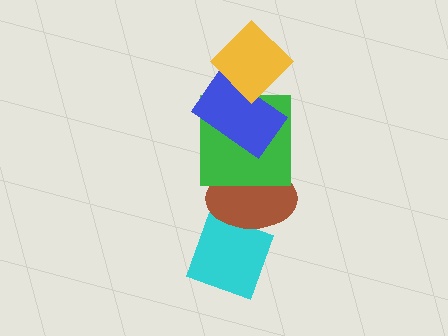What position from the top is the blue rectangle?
The blue rectangle is 2nd from the top.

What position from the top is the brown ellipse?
The brown ellipse is 4th from the top.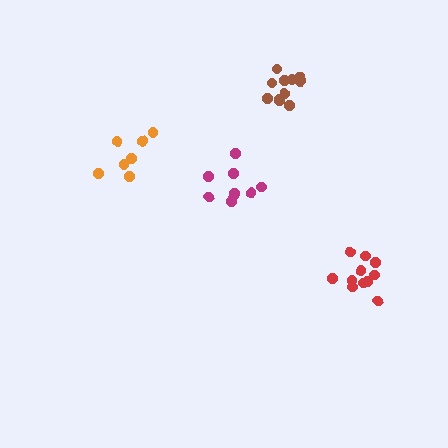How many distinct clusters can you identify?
There are 4 distinct clusters.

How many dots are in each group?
Group 1: 9 dots, Group 2: 11 dots, Group 3: 7 dots, Group 4: 11 dots (38 total).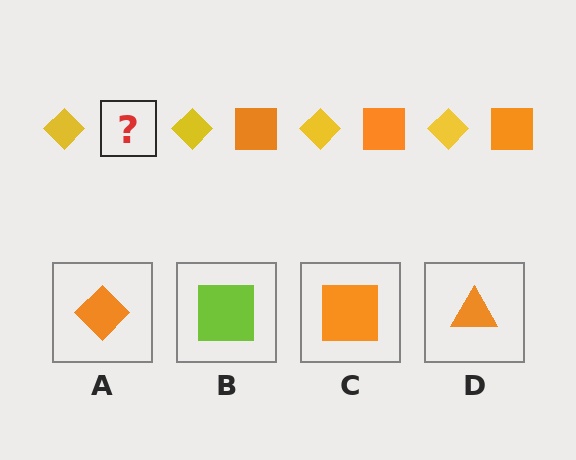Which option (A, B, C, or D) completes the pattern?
C.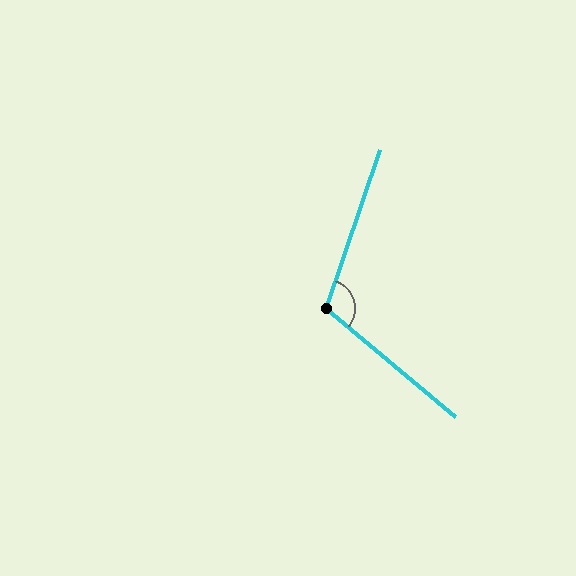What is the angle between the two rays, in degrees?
Approximately 111 degrees.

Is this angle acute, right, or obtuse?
It is obtuse.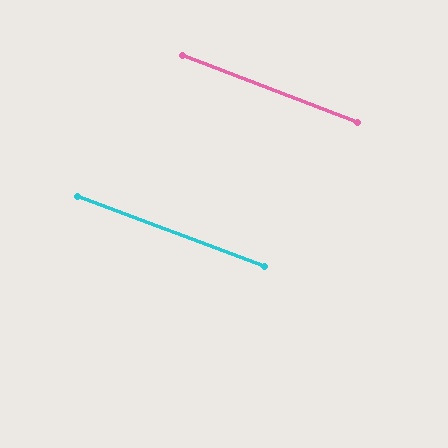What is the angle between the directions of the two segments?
Approximately 1 degree.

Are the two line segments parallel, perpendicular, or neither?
Parallel — their directions differ by only 0.5°.